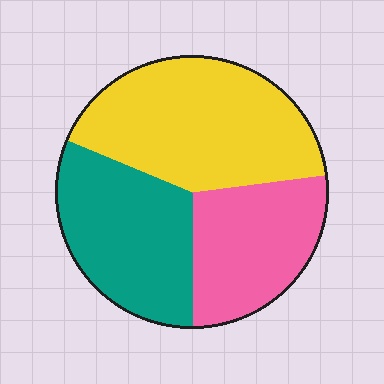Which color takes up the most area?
Yellow, at roughly 40%.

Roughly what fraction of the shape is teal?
Teal covers 31% of the shape.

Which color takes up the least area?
Pink, at roughly 25%.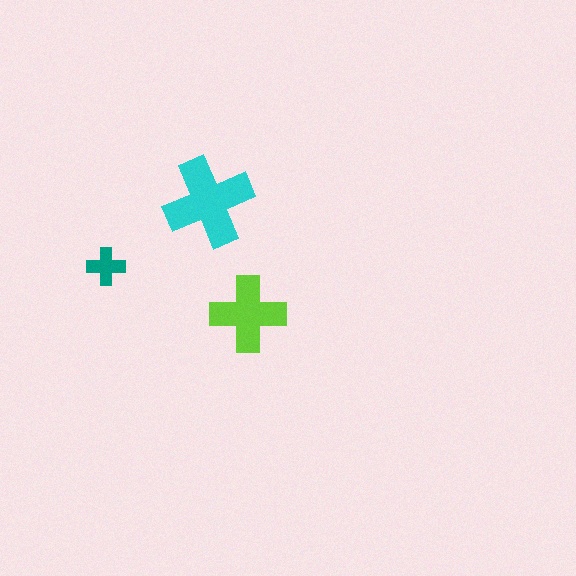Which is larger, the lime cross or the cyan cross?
The cyan one.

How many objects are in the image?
There are 3 objects in the image.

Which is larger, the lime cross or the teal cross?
The lime one.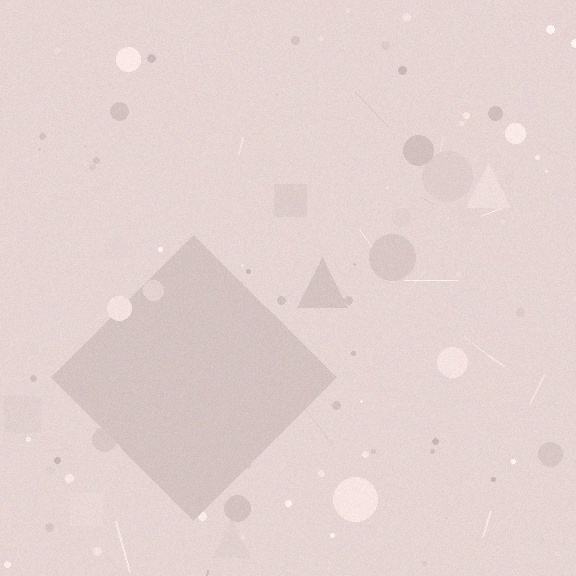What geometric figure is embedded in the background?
A diamond is embedded in the background.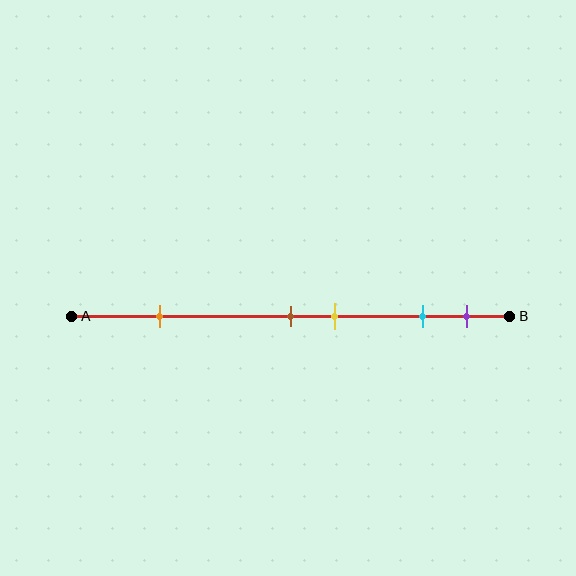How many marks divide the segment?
There are 5 marks dividing the segment.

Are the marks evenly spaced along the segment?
No, the marks are not evenly spaced.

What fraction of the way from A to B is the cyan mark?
The cyan mark is approximately 80% (0.8) of the way from A to B.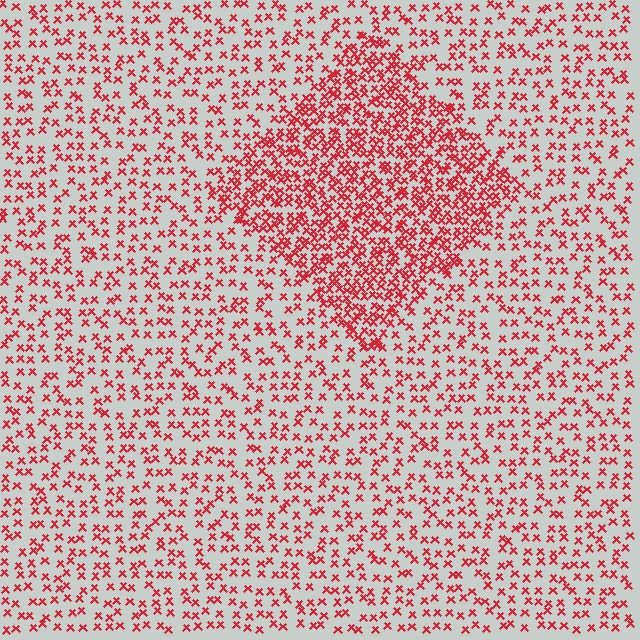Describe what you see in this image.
The image contains small red elements arranged at two different densities. A diamond-shaped region is visible where the elements are more densely packed than the surrounding area.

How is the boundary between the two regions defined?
The boundary is defined by a change in element density (approximately 2.3x ratio). All elements are the same color, size, and shape.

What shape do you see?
I see a diamond.